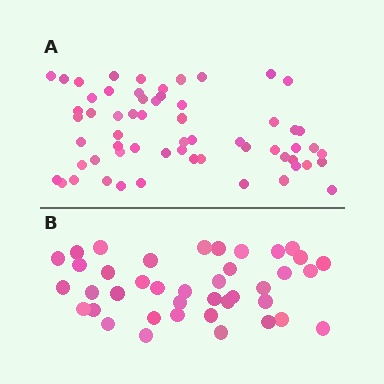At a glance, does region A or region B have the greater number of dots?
Region A (the top region) has more dots.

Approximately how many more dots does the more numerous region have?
Region A has approximately 20 more dots than region B.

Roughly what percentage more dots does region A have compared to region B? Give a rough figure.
About 50% more.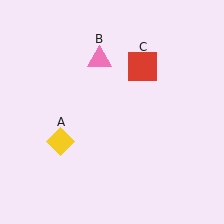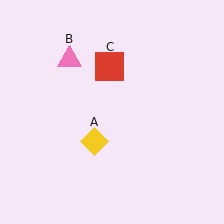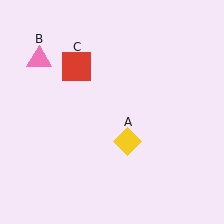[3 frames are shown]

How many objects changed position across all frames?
3 objects changed position: yellow diamond (object A), pink triangle (object B), red square (object C).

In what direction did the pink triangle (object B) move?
The pink triangle (object B) moved left.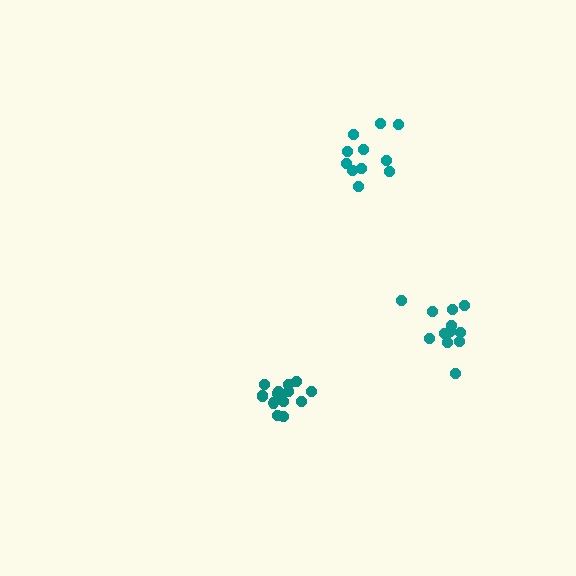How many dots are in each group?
Group 1: 15 dots, Group 2: 11 dots, Group 3: 13 dots (39 total).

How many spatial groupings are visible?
There are 3 spatial groupings.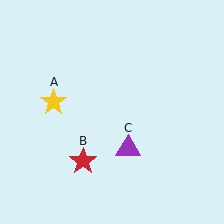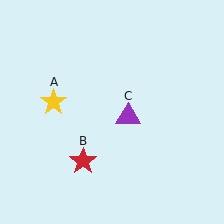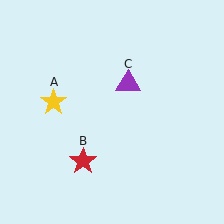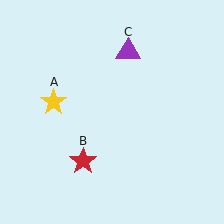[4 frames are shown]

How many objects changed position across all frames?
1 object changed position: purple triangle (object C).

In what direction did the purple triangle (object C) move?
The purple triangle (object C) moved up.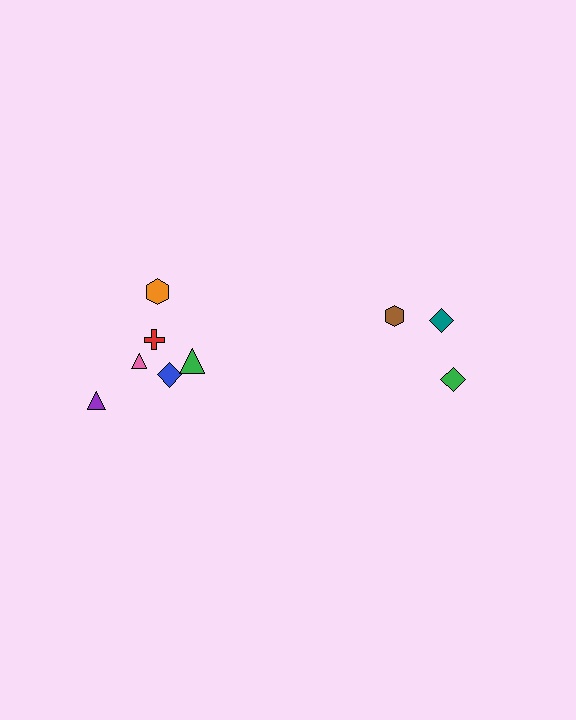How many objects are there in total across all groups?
There are 9 objects.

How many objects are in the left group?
There are 6 objects.